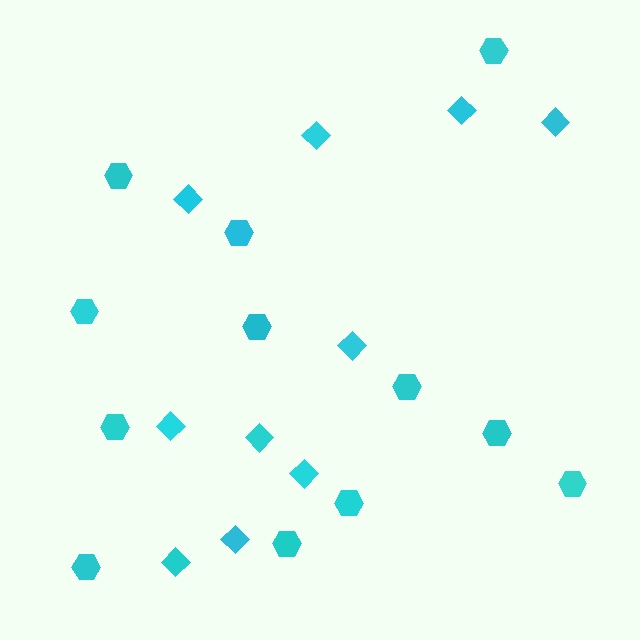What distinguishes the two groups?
There are 2 groups: one group of diamonds (10) and one group of hexagons (12).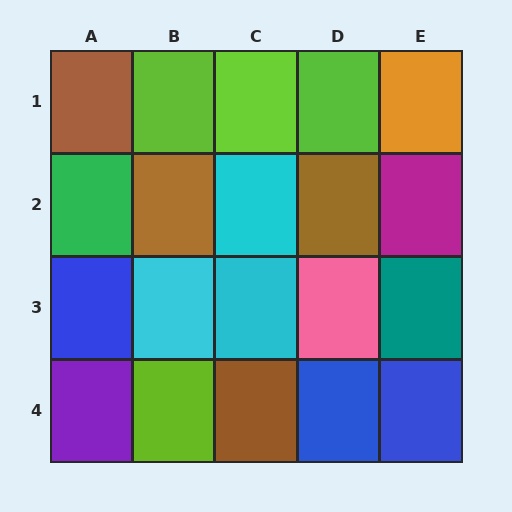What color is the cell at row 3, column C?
Cyan.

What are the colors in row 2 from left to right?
Green, brown, cyan, brown, magenta.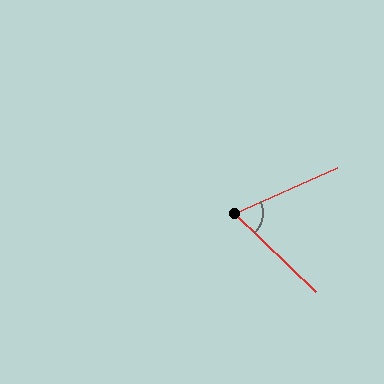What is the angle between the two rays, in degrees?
Approximately 68 degrees.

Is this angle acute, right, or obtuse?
It is acute.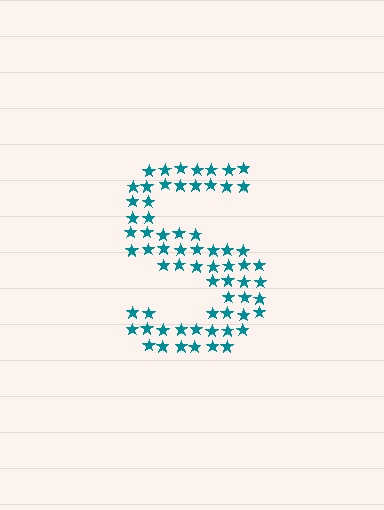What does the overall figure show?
The overall figure shows the letter S.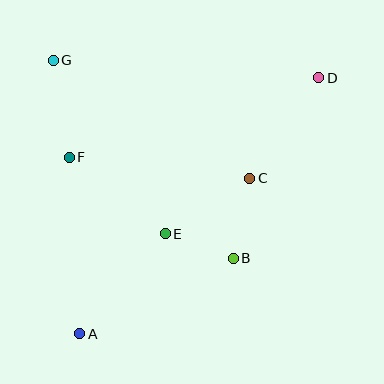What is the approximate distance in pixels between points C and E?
The distance between C and E is approximately 101 pixels.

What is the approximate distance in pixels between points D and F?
The distance between D and F is approximately 262 pixels.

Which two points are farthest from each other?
Points A and D are farthest from each other.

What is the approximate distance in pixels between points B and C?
The distance between B and C is approximately 81 pixels.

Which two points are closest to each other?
Points B and E are closest to each other.